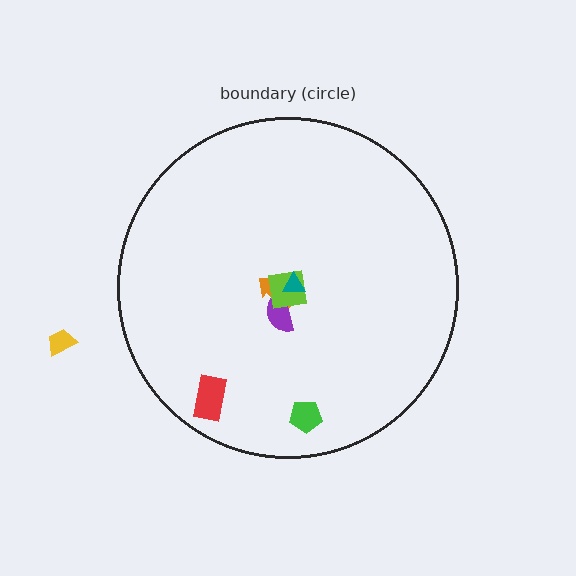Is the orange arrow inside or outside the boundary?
Inside.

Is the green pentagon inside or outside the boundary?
Inside.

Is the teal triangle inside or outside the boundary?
Inside.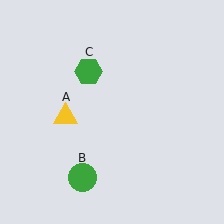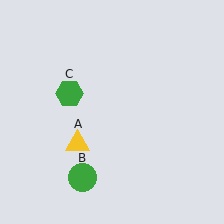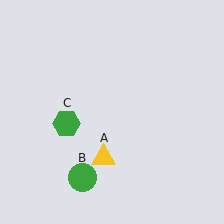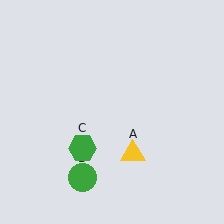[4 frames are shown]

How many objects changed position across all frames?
2 objects changed position: yellow triangle (object A), green hexagon (object C).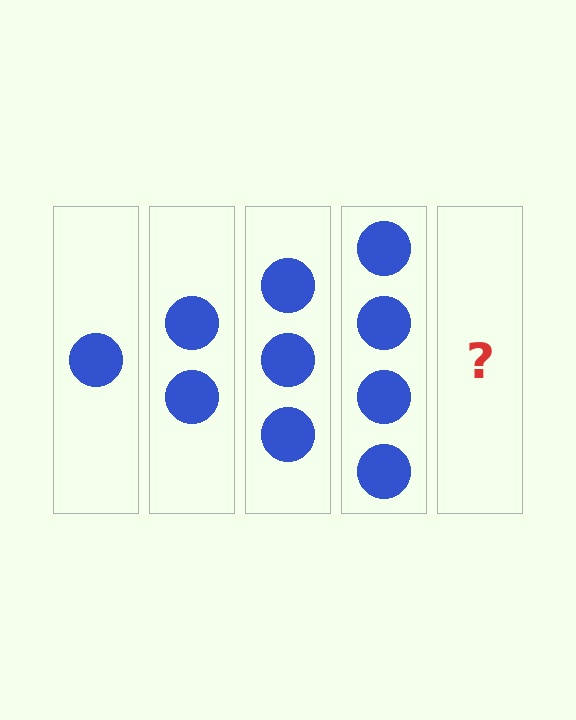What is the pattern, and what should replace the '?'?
The pattern is that each step adds one more circle. The '?' should be 5 circles.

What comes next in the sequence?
The next element should be 5 circles.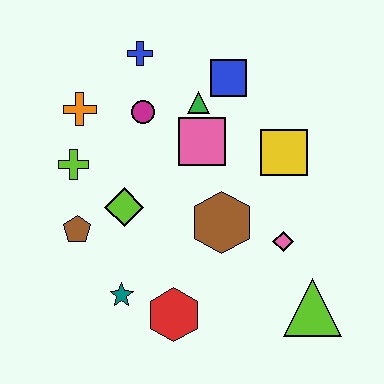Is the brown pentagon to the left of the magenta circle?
Yes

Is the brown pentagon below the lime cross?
Yes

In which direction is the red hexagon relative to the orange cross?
The red hexagon is below the orange cross.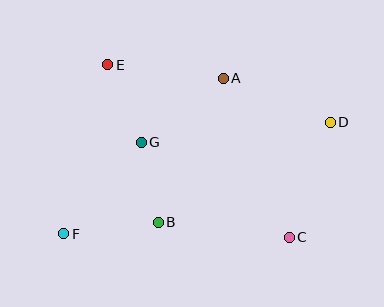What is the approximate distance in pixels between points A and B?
The distance between A and B is approximately 158 pixels.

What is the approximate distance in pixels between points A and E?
The distance between A and E is approximately 116 pixels.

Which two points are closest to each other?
Points B and G are closest to each other.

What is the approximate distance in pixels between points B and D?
The distance between B and D is approximately 199 pixels.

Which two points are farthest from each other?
Points D and F are farthest from each other.